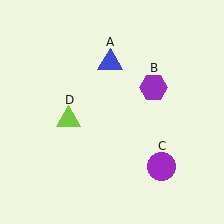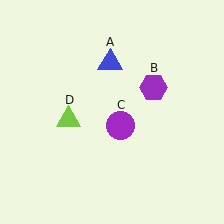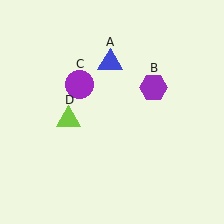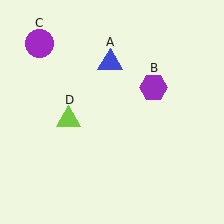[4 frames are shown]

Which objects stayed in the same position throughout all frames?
Blue triangle (object A) and purple hexagon (object B) and lime triangle (object D) remained stationary.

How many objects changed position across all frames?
1 object changed position: purple circle (object C).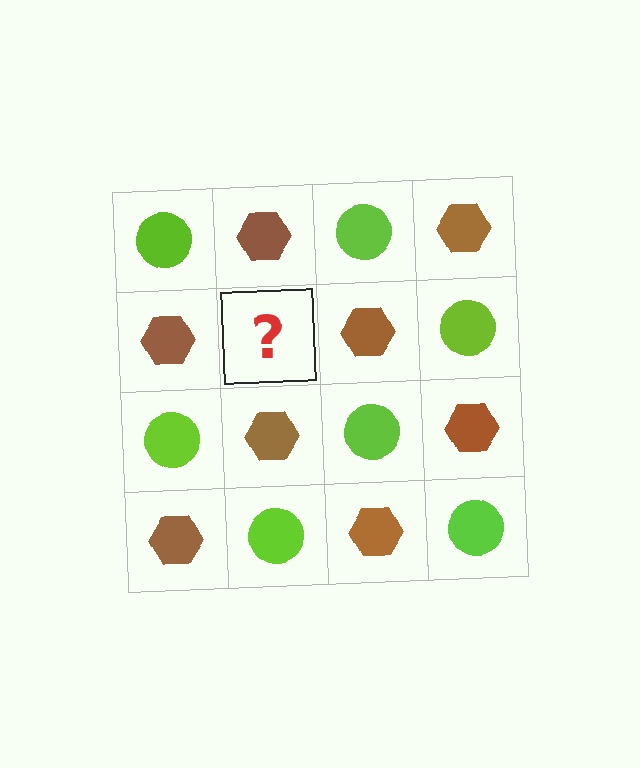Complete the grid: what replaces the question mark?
The question mark should be replaced with a lime circle.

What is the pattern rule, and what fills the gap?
The rule is that it alternates lime circle and brown hexagon in a checkerboard pattern. The gap should be filled with a lime circle.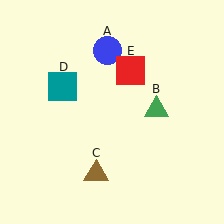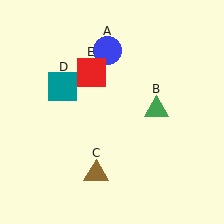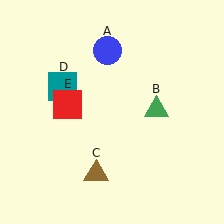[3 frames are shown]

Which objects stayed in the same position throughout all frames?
Blue circle (object A) and green triangle (object B) and brown triangle (object C) and teal square (object D) remained stationary.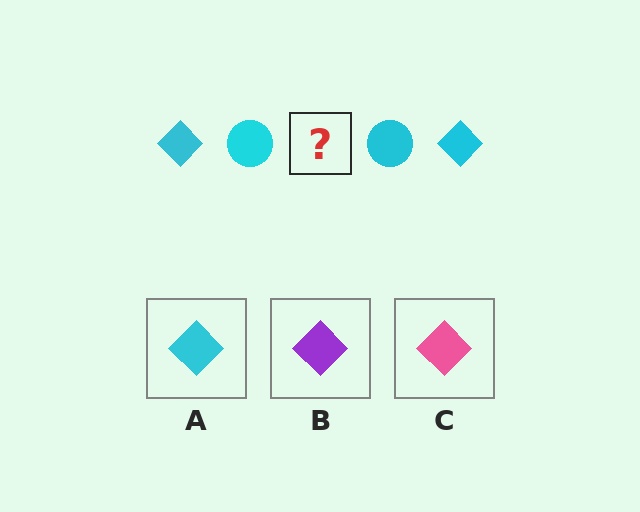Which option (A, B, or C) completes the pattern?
A.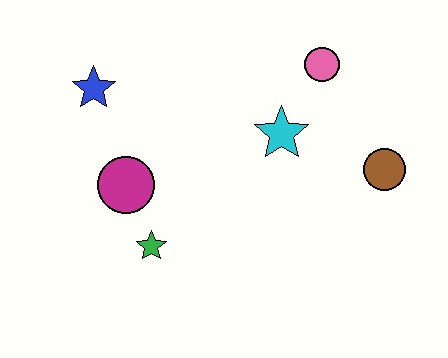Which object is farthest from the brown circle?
The blue star is farthest from the brown circle.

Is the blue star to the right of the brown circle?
No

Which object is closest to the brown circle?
The cyan star is closest to the brown circle.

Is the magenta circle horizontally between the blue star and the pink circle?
Yes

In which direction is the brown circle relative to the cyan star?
The brown circle is to the right of the cyan star.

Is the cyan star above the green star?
Yes